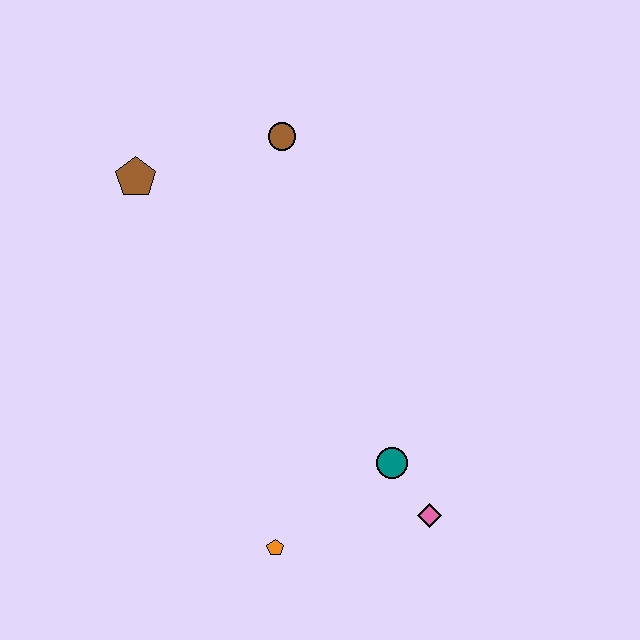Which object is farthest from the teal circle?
The brown pentagon is farthest from the teal circle.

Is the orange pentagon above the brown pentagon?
No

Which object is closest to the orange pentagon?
The teal circle is closest to the orange pentagon.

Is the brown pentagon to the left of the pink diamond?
Yes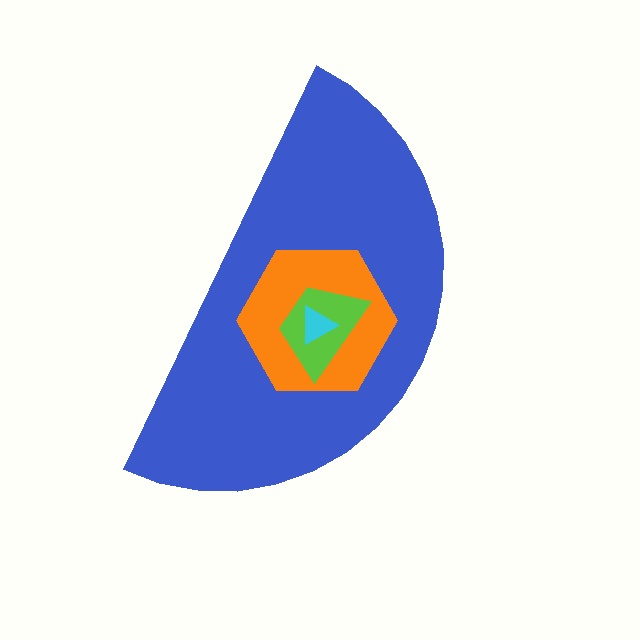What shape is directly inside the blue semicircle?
The orange hexagon.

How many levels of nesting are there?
4.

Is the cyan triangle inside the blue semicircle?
Yes.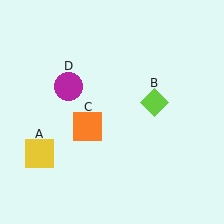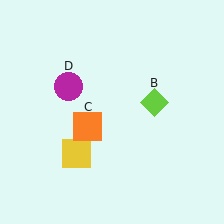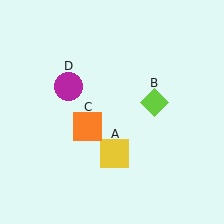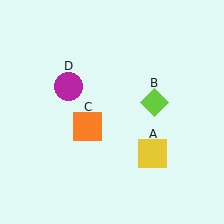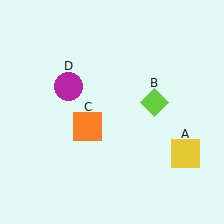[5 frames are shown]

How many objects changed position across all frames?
1 object changed position: yellow square (object A).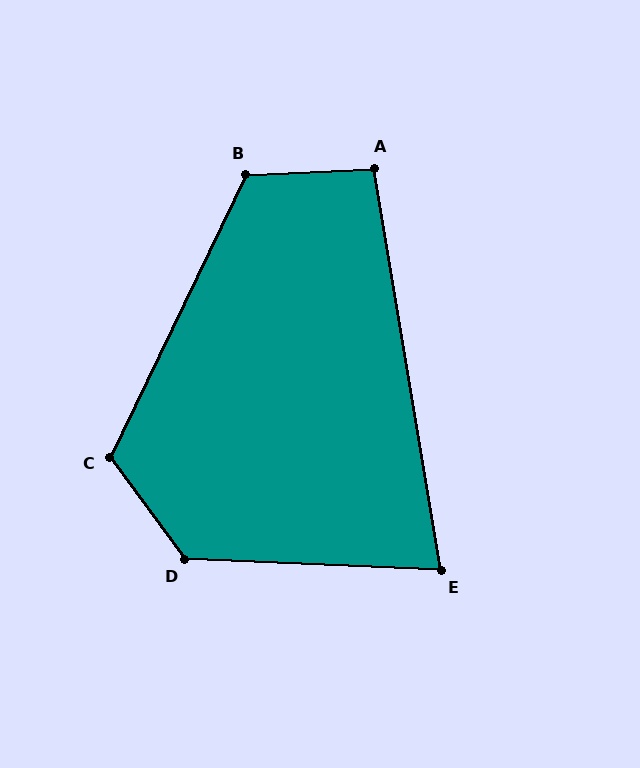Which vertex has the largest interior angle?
D, at approximately 128 degrees.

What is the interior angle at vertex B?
Approximately 118 degrees (obtuse).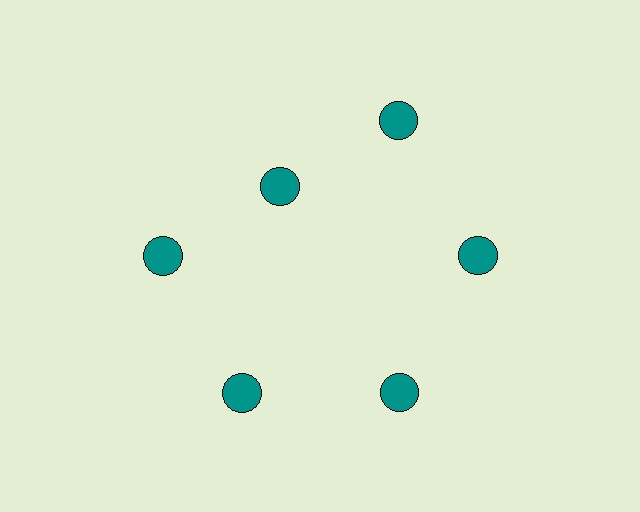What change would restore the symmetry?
The symmetry would be restored by moving it outward, back onto the ring so that all 6 circles sit at equal angles and equal distance from the center.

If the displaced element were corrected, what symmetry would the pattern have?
It would have 6-fold rotational symmetry — the pattern would map onto itself every 60 degrees.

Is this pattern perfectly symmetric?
No. The 6 teal circles are arranged in a ring, but one element near the 11 o'clock position is pulled inward toward the center, breaking the 6-fold rotational symmetry.